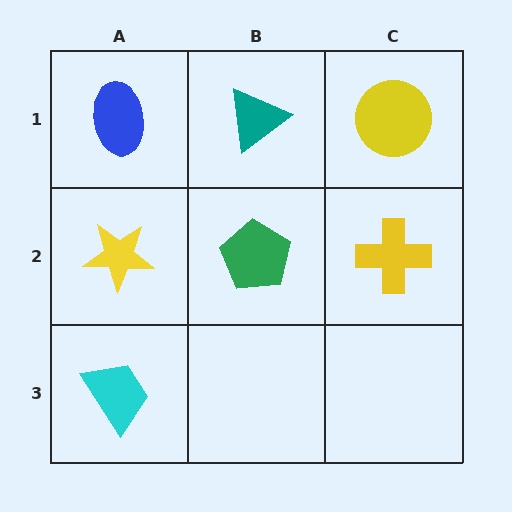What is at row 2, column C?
A yellow cross.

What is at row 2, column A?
A yellow star.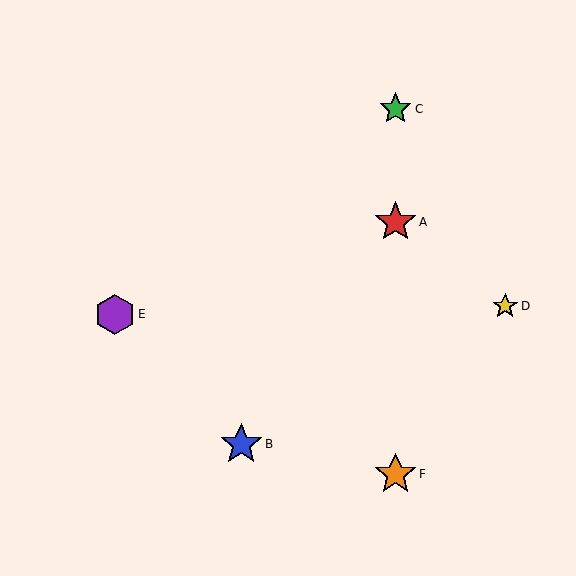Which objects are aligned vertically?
Objects A, C, F are aligned vertically.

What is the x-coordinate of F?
Object F is at x≈395.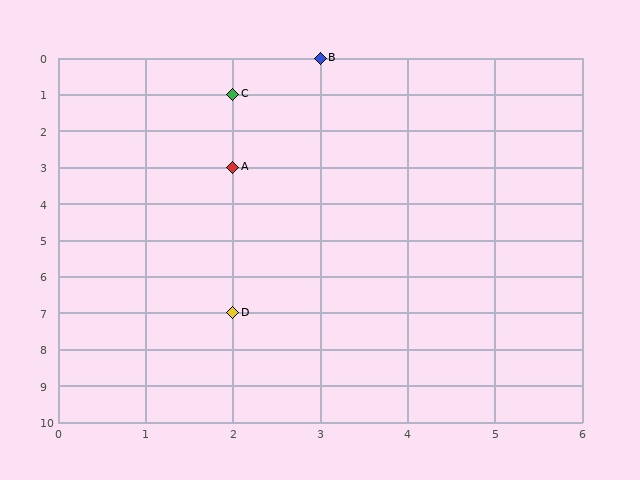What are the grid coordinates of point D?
Point D is at grid coordinates (2, 7).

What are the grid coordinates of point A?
Point A is at grid coordinates (2, 3).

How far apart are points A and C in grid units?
Points A and C are 2 rows apart.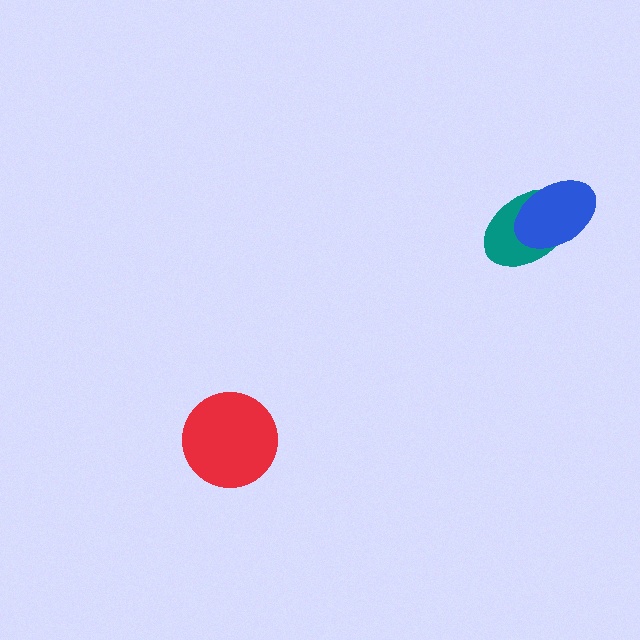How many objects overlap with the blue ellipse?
1 object overlaps with the blue ellipse.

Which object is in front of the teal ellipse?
The blue ellipse is in front of the teal ellipse.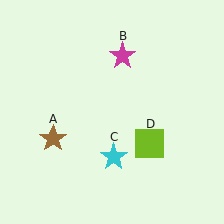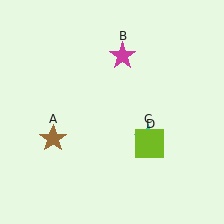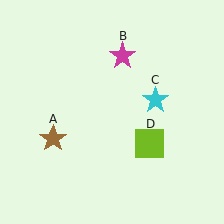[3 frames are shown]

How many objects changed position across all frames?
1 object changed position: cyan star (object C).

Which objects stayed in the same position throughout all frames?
Brown star (object A) and magenta star (object B) and lime square (object D) remained stationary.